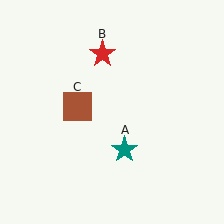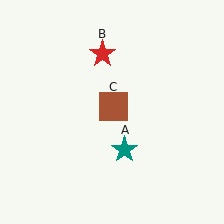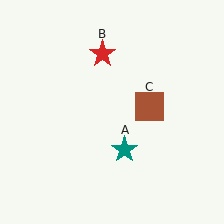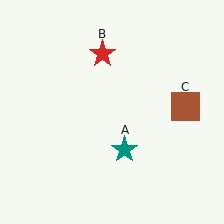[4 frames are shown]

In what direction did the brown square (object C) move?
The brown square (object C) moved right.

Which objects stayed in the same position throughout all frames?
Teal star (object A) and red star (object B) remained stationary.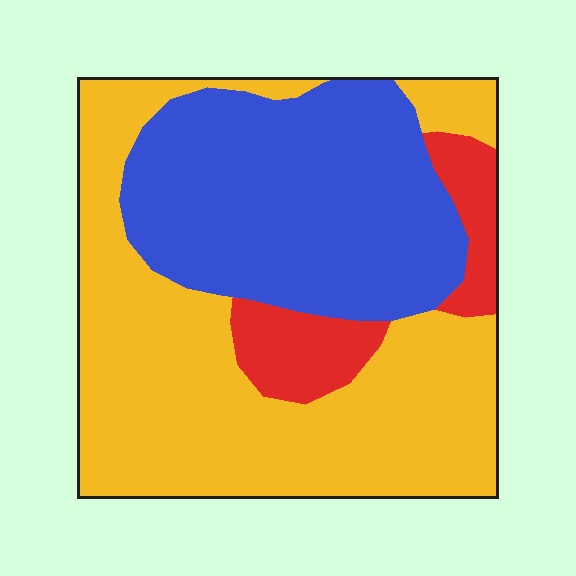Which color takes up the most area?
Yellow, at roughly 50%.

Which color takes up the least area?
Red, at roughly 10%.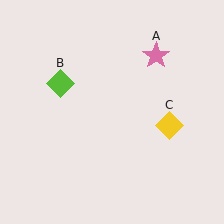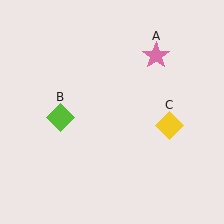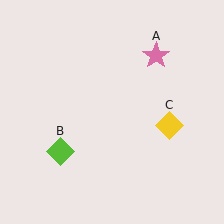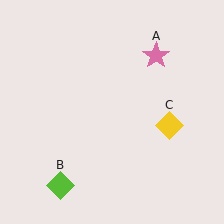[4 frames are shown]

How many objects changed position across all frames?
1 object changed position: lime diamond (object B).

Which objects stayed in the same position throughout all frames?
Pink star (object A) and yellow diamond (object C) remained stationary.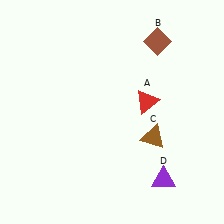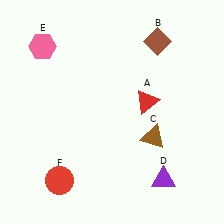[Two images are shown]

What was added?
A pink hexagon (E), a red circle (F) were added in Image 2.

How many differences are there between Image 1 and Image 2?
There are 2 differences between the two images.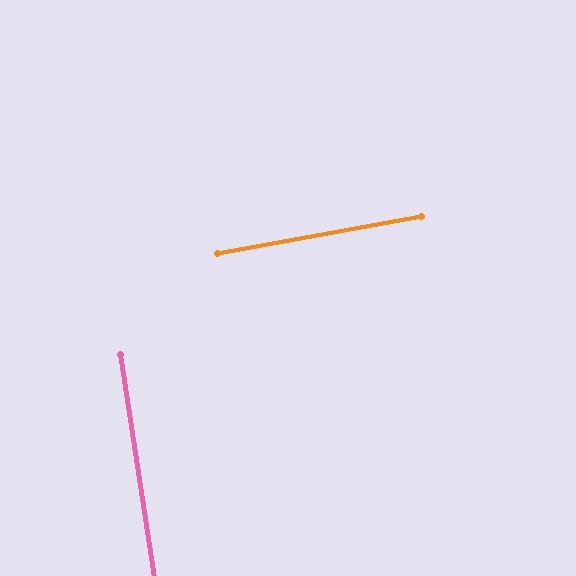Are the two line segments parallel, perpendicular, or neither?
Perpendicular — they meet at approximately 88°.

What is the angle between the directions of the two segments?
Approximately 88 degrees.